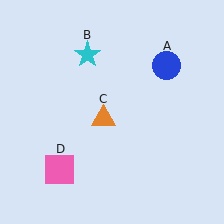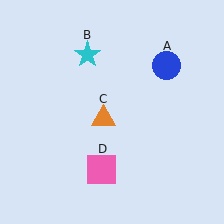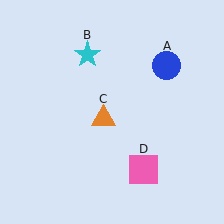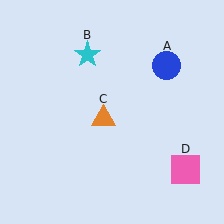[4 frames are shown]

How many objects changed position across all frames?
1 object changed position: pink square (object D).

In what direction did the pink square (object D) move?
The pink square (object D) moved right.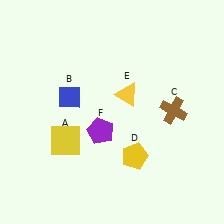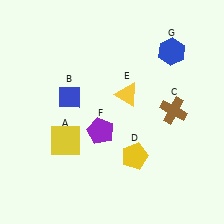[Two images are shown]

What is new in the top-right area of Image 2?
A blue hexagon (G) was added in the top-right area of Image 2.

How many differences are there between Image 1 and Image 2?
There is 1 difference between the two images.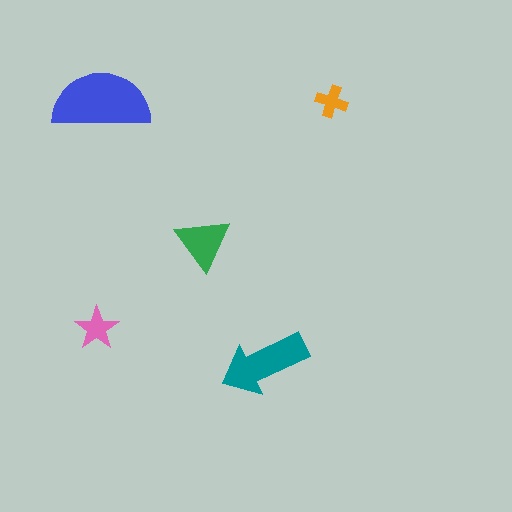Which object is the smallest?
The orange cross.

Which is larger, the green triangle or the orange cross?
The green triangle.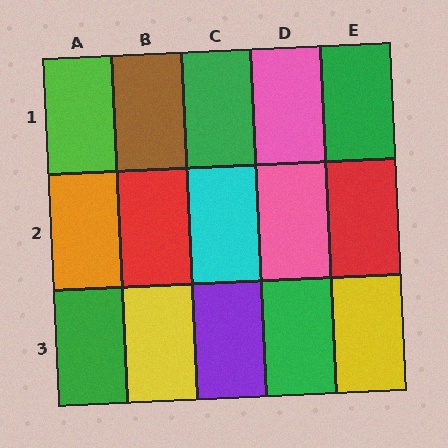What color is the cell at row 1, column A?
Lime.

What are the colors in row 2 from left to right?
Orange, red, cyan, pink, red.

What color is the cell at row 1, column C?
Green.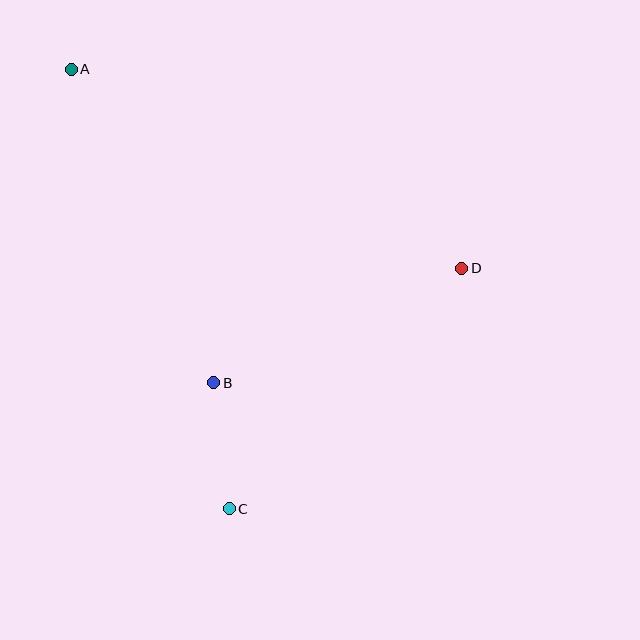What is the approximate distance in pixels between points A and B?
The distance between A and B is approximately 344 pixels.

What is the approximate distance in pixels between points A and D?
The distance between A and D is approximately 438 pixels.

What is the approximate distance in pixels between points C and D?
The distance between C and D is approximately 334 pixels.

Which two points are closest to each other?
Points B and C are closest to each other.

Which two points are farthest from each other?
Points A and C are farthest from each other.